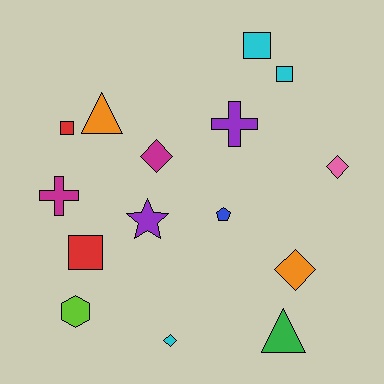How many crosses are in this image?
There are 2 crosses.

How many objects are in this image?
There are 15 objects.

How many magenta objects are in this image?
There are 2 magenta objects.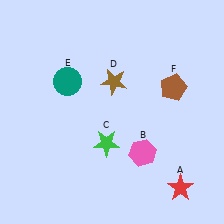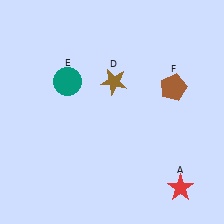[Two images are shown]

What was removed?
The pink hexagon (B), the green star (C) were removed in Image 2.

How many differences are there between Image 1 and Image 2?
There are 2 differences between the two images.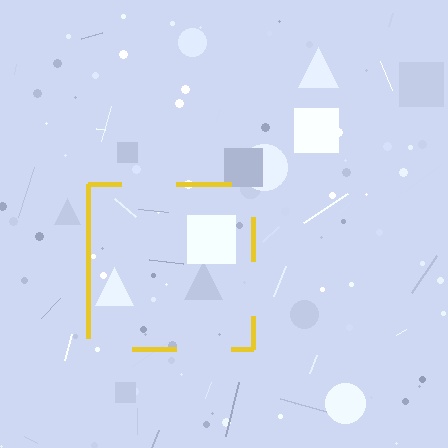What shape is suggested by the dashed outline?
The dashed outline suggests a square.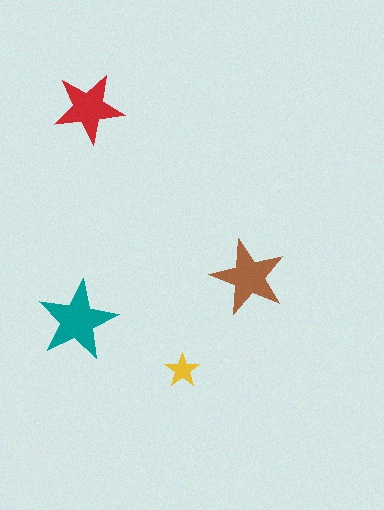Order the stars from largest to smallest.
the teal one, the brown one, the red one, the yellow one.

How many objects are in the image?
There are 4 objects in the image.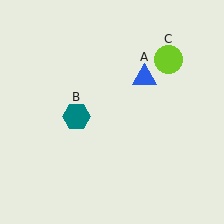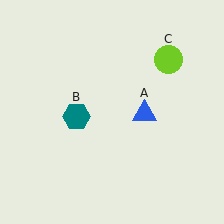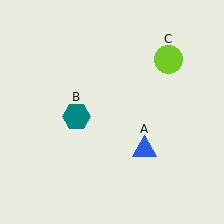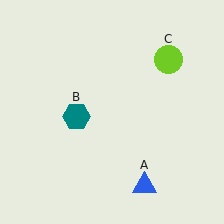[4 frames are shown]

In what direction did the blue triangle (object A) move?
The blue triangle (object A) moved down.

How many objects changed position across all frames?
1 object changed position: blue triangle (object A).